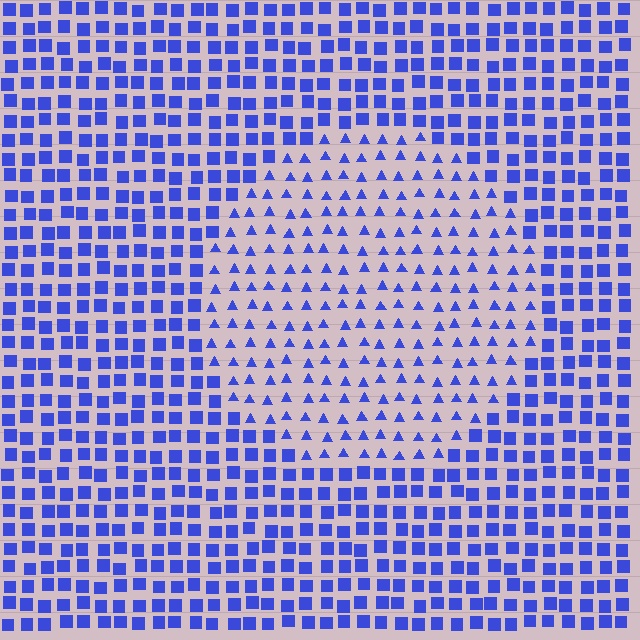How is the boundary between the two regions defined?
The boundary is defined by a change in element shape: triangles inside vs. squares outside. All elements share the same color and spacing.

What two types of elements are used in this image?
The image uses triangles inside the circle region and squares outside it.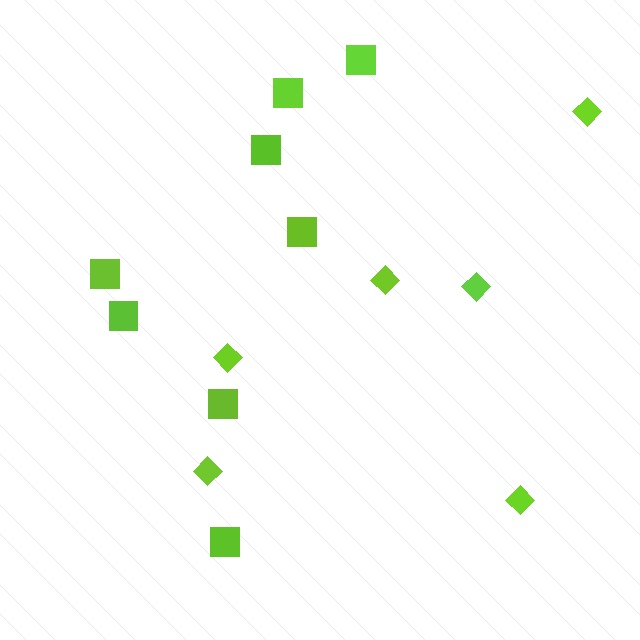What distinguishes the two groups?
There are 2 groups: one group of diamonds (6) and one group of squares (8).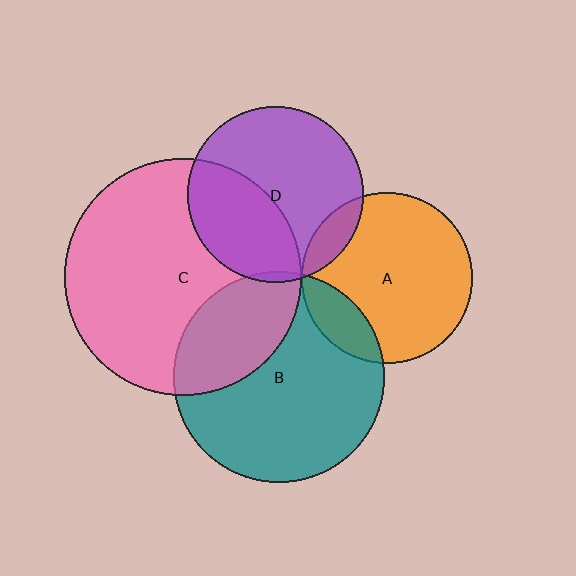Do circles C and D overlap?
Yes.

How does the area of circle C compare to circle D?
Approximately 1.8 times.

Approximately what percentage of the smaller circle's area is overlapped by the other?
Approximately 40%.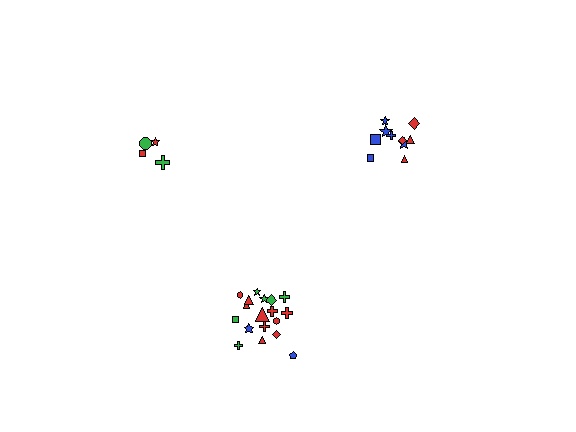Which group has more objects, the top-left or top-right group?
The top-right group.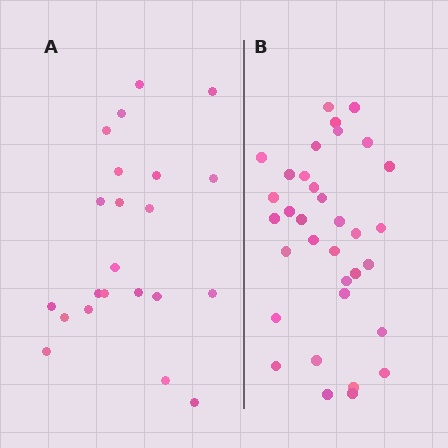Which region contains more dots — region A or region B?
Region B (the right region) has more dots.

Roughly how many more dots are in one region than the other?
Region B has roughly 12 or so more dots than region A.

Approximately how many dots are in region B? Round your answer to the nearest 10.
About 30 dots. (The exact count is 34, which rounds to 30.)